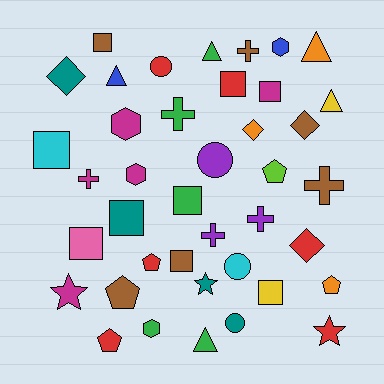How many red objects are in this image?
There are 6 red objects.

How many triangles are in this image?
There are 5 triangles.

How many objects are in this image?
There are 40 objects.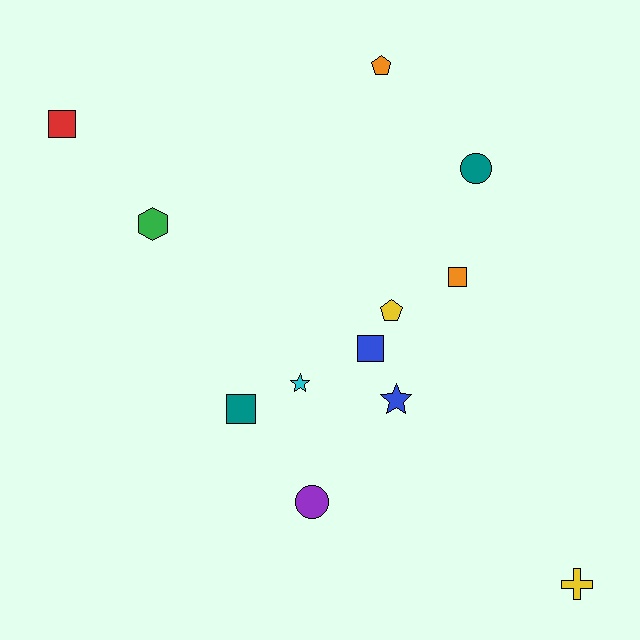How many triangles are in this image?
There are no triangles.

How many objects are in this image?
There are 12 objects.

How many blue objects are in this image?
There are 2 blue objects.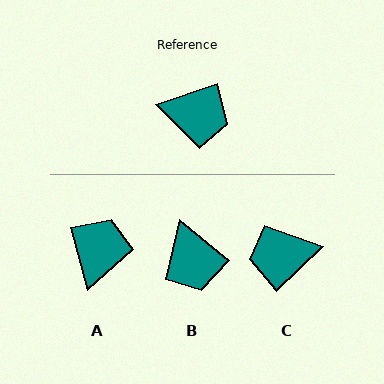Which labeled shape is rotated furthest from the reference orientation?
C, about 154 degrees away.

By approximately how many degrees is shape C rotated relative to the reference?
Approximately 154 degrees clockwise.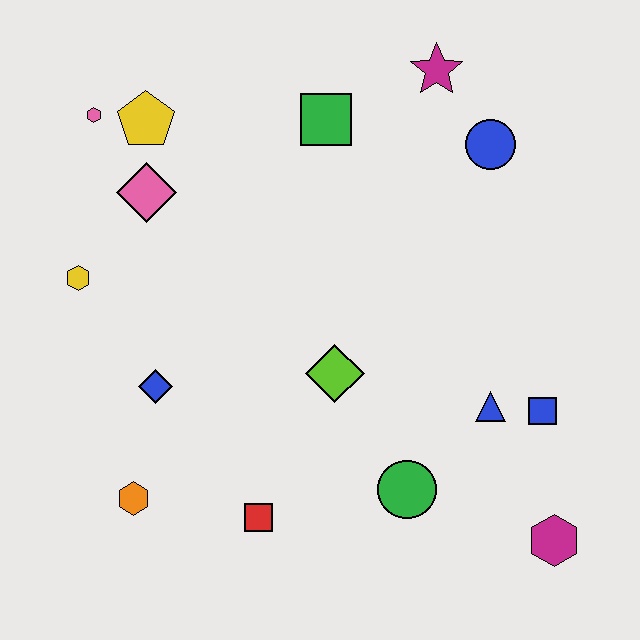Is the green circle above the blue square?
No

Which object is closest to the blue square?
The blue triangle is closest to the blue square.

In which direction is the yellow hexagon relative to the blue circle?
The yellow hexagon is to the left of the blue circle.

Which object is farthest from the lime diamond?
The pink hexagon is farthest from the lime diamond.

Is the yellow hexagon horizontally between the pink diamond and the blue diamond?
No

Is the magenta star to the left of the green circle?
No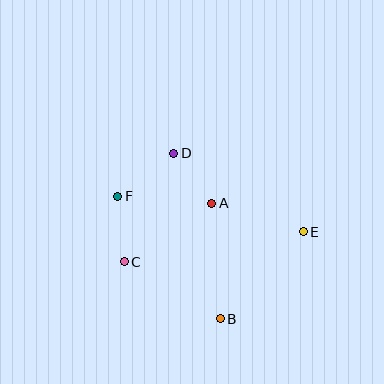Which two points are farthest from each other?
Points E and F are farthest from each other.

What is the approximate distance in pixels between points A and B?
The distance between A and B is approximately 116 pixels.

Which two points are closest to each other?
Points A and D are closest to each other.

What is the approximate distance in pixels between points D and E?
The distance between D and E is approximately 151 pixels.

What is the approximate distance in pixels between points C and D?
The distance between C and D is approximately 120 pixels.